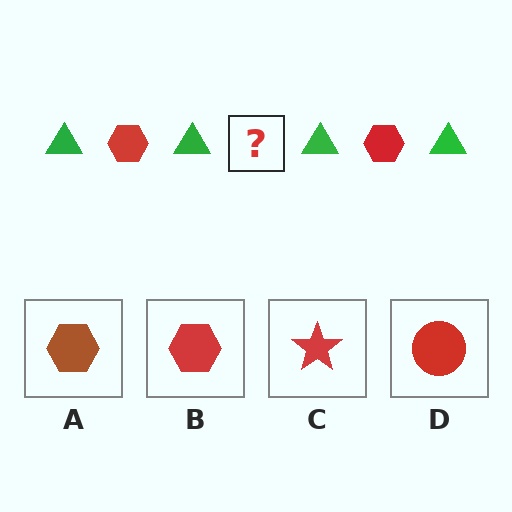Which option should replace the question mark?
Option B.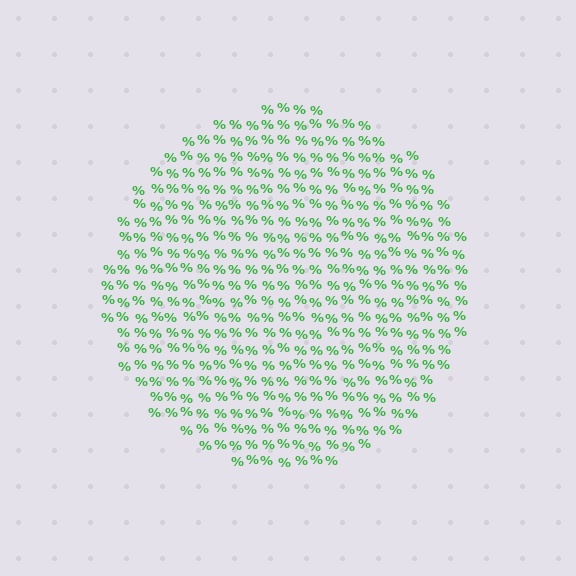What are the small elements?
The small elements are percent signs.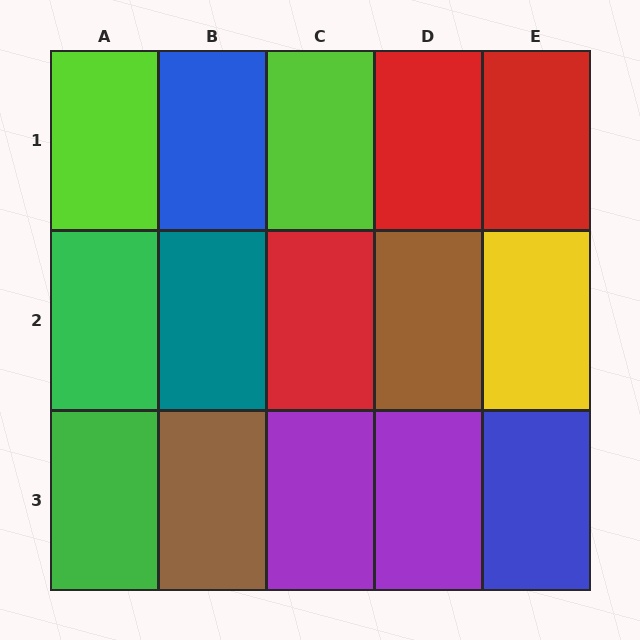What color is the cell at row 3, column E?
Blue.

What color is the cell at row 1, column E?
Red.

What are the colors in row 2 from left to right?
Green, teal, red, brown, yellow.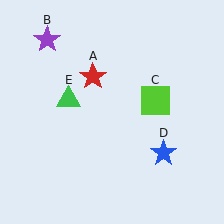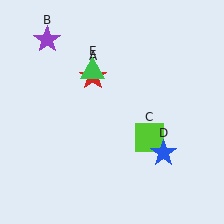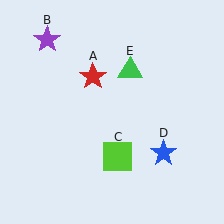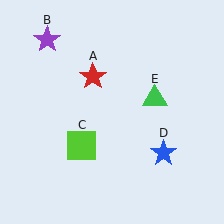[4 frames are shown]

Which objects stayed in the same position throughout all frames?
Red star (object A) and purple star (object B) and blue star (object D) remained stationary.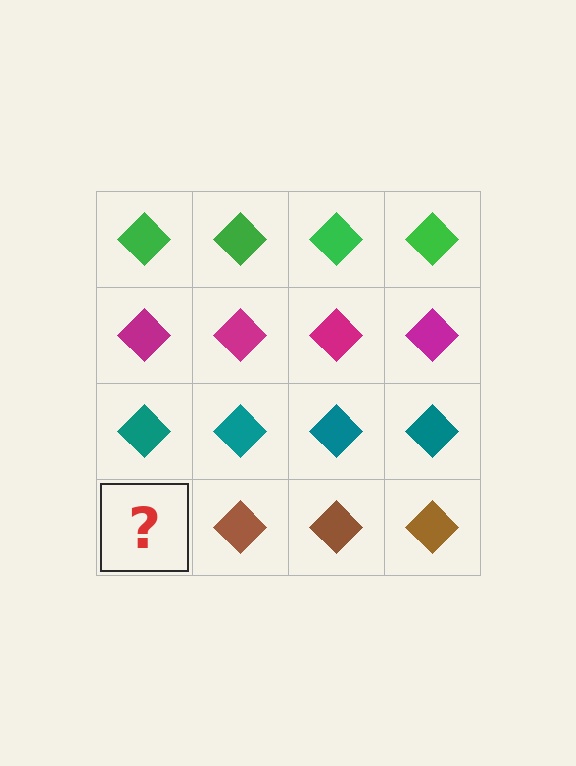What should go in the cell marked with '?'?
The missing cell should contain a brown diamond.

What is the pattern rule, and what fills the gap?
The rule is that each row has a consistent color. The gap should be filled with a brown diamond.